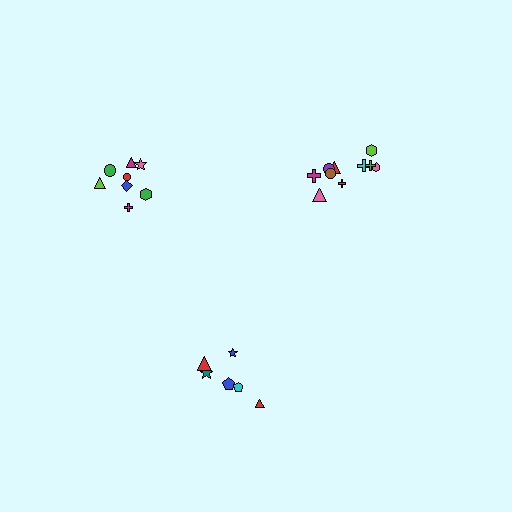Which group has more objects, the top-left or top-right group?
The top-right group.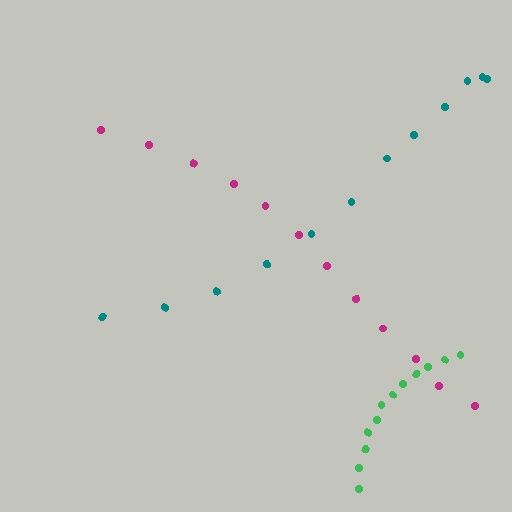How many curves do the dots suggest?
There are 3 distinct paths.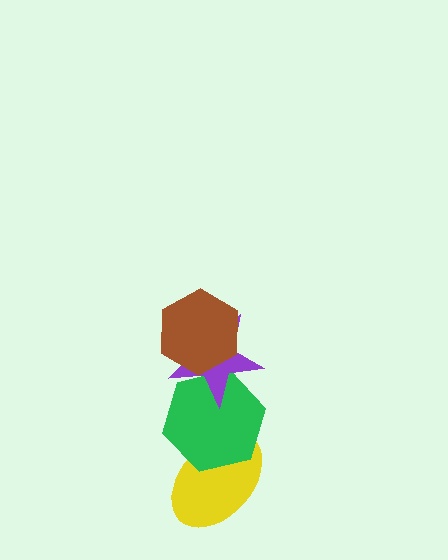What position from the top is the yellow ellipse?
The yellow ellipse is 4th from the top.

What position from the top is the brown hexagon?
The brown hexagon is 1st from the top.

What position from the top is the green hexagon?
The green hexagon is 3rd from the top.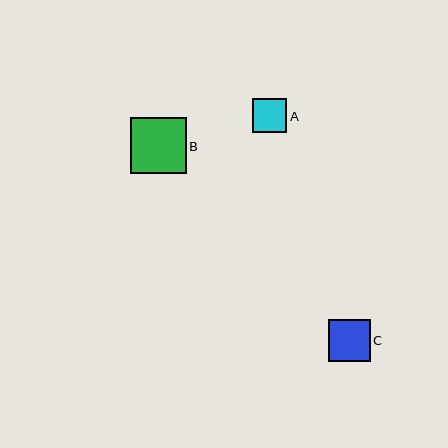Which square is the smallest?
Square A is the smallest with a size of approximately 34 pixels.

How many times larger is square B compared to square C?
Square B is approximately 1.3 times the size of square C.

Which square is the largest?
Square B is the largest with a size of approximately 56 pixels.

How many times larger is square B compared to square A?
Square B is approximately 1.6 times the size of square A.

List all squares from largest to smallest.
From largest to smallest: B, C, A.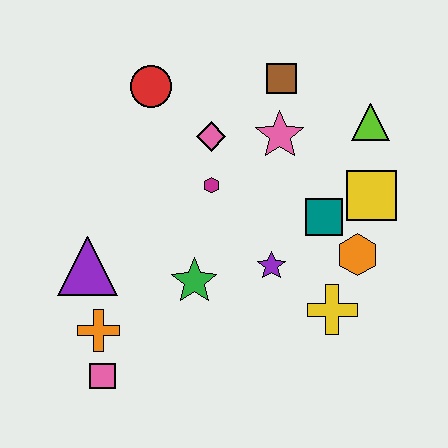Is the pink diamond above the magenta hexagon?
Yes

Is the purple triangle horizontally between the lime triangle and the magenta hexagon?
No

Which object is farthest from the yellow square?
The pink square is farthest from the yellow square.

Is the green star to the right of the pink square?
Yes